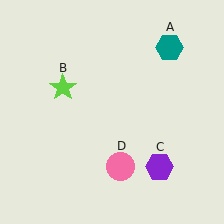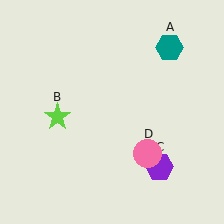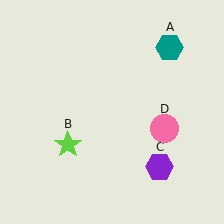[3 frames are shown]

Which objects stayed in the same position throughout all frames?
Teal hexagon (object A) and purple hexagon (object C) remained stationary.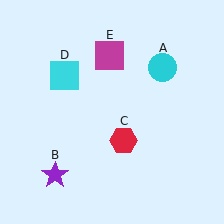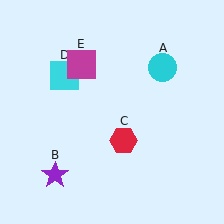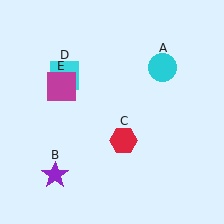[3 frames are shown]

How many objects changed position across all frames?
1 object changed position: magenta square (object E).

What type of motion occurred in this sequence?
The magenta square (object E) rotated counterclockwise around the center of the scene.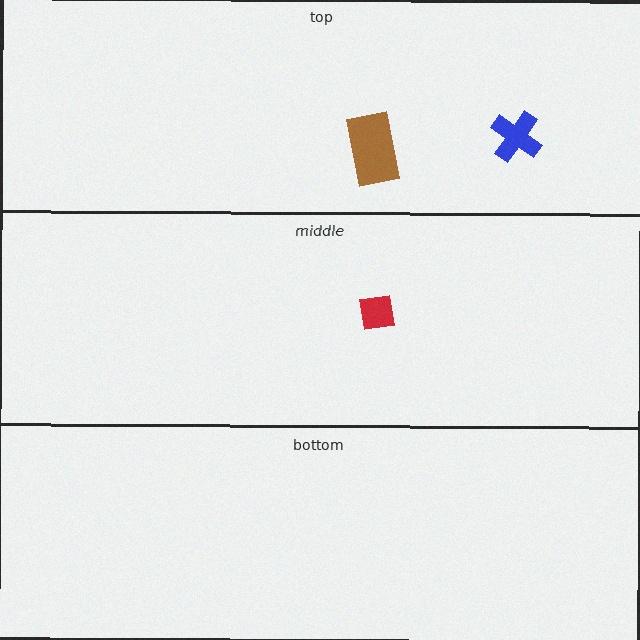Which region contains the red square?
The middle region.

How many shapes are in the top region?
2.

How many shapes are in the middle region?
1.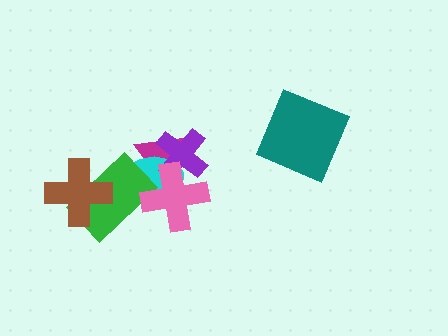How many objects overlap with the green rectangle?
4 objects overlap with the green rectangle.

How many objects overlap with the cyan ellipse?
4 objects overlap with the cyan ellipse.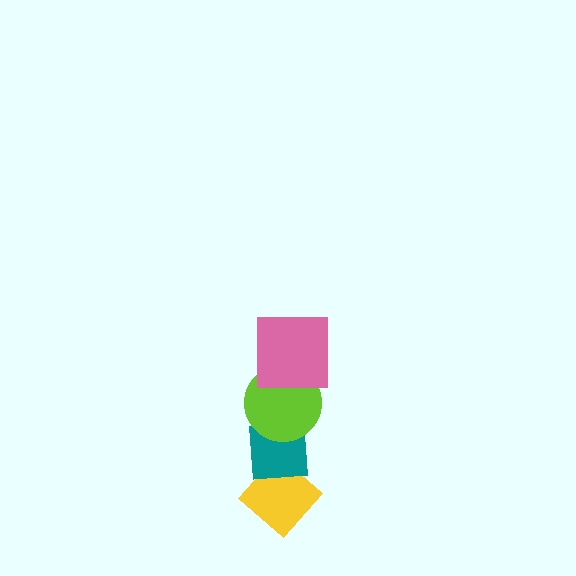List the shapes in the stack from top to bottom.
From top to bottom: the pink square, the lime circle, the teal square, the yellow diamond.